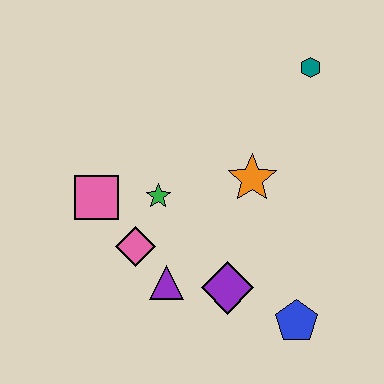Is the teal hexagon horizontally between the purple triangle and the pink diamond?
No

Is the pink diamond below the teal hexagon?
Yes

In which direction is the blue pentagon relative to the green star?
The blue pentagon is to the right of the green star.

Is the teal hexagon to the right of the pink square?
Yes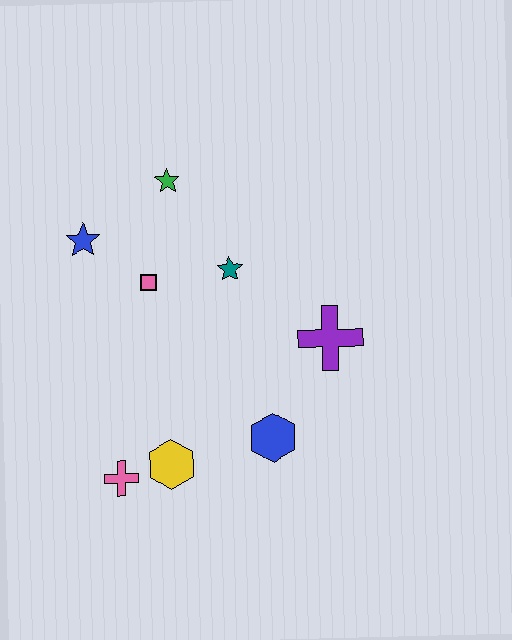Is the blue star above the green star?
No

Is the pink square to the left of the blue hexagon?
Yes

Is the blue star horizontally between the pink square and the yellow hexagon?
No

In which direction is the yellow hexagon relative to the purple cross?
The yellow hexagon is to the left of the purple cross.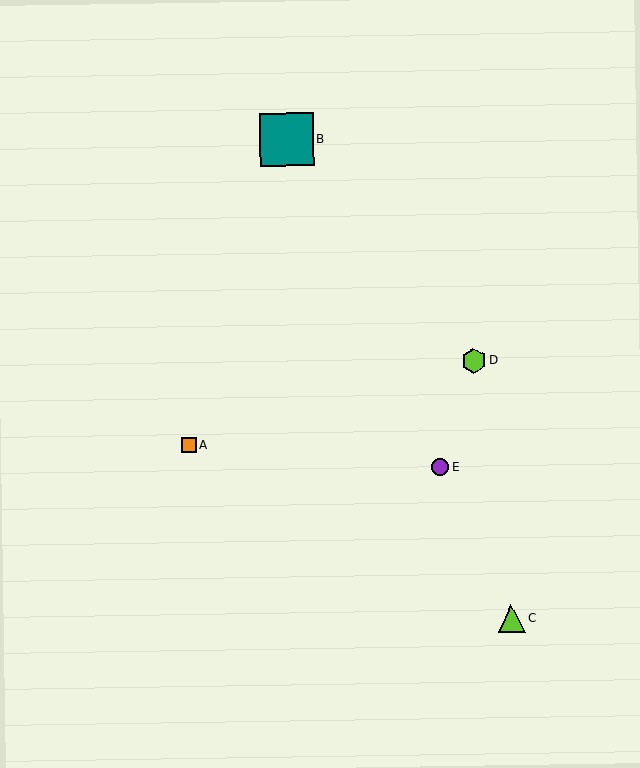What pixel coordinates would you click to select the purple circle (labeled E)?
Click at (440, 467) to select the purple circle E.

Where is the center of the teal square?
The center of the teal square is at (287, 140).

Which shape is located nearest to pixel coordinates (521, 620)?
The lime triangle (labeled C) at (511, 619) is nearest to that location.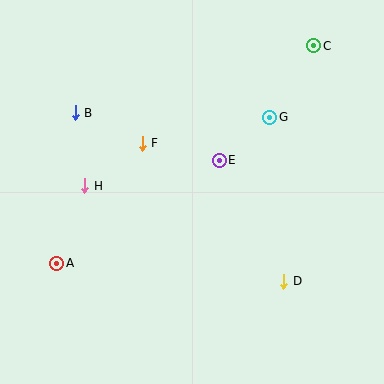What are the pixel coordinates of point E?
Point E is at (219, 160).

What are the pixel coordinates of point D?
Point D is at (284, 281).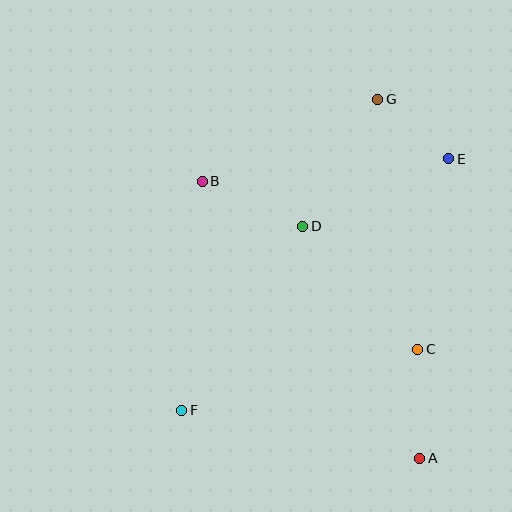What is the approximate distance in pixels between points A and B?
The distance between A and B is approximately 352 pixels.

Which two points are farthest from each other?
Points F and G are farthest from each other.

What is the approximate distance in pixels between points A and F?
The distance between A and F is approximately 243 pixels.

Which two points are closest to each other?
Points E and G are closest to each other.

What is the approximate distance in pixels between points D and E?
The distance between D and E is approximately 161 pixels.